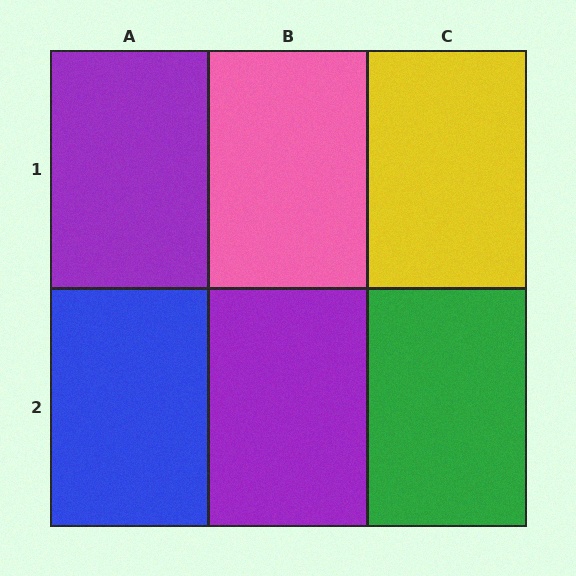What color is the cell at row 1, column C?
Yellow.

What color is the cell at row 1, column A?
Purple.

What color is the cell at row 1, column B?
Pink.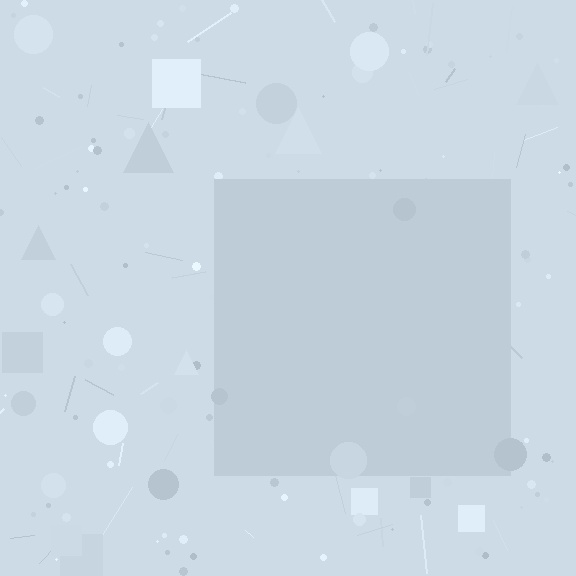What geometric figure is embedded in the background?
A square is embedded in the background.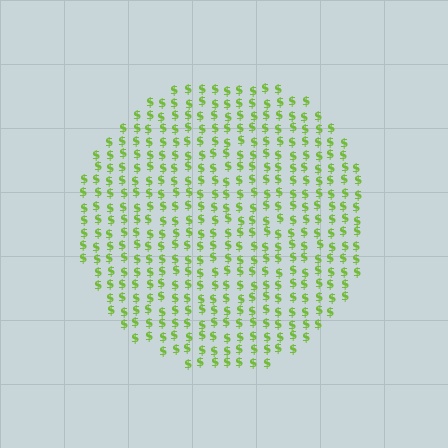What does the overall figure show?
The overall figure shows a circle.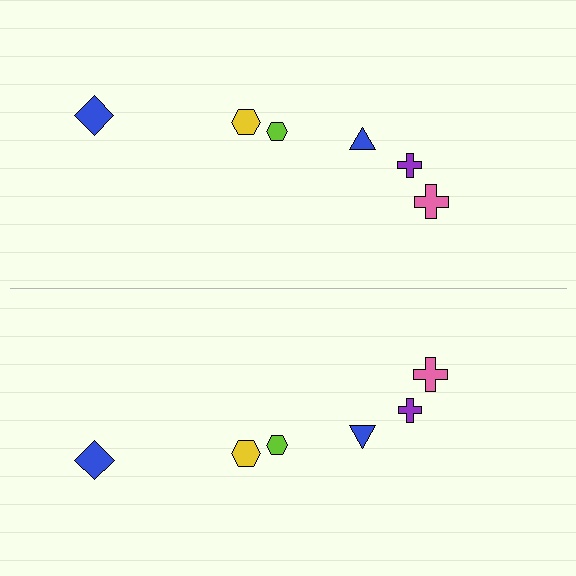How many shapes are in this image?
There are 12 shapes in this image.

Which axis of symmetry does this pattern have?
The pattern has a horizontal axis of symmetry running through the center of the image.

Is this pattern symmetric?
Yes, this pattern has bilateral (reflection) symmetry.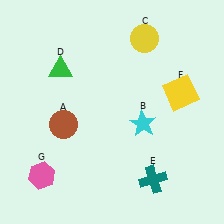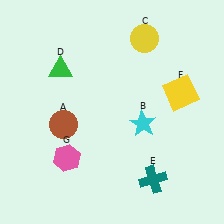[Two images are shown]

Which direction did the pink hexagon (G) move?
The pink hexagon (G) moved right.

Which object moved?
The pink hexagon (G) moved right.